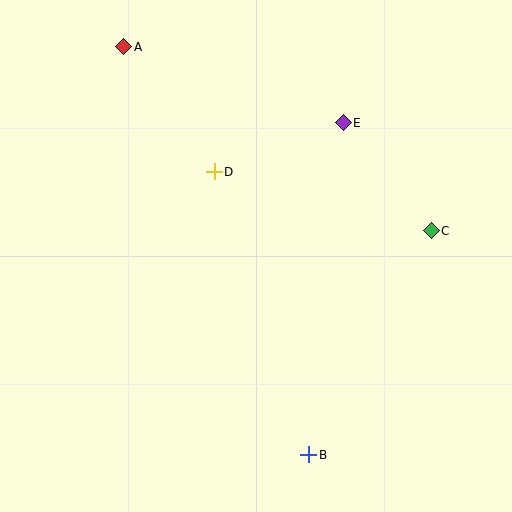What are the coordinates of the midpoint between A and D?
The midpoint between A and D is at (169, 109).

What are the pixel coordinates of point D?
Point D is at (214, 172).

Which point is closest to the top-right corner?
Point E is closest to the top-right corner.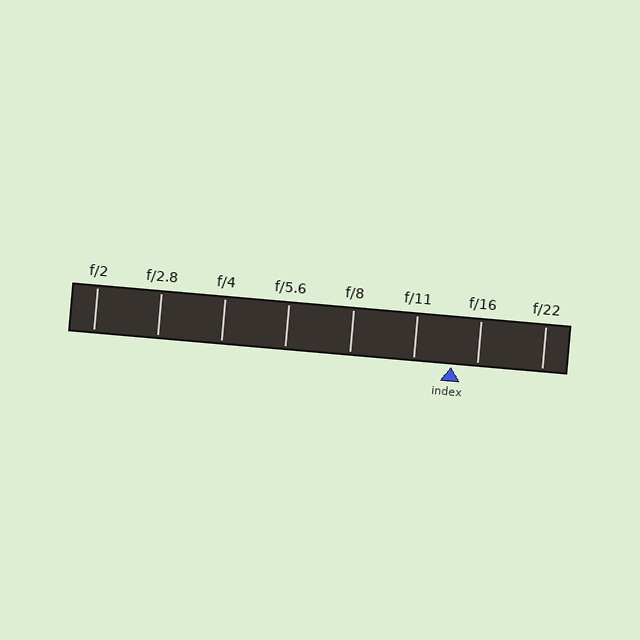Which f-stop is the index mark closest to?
The index mark is closest to f/16.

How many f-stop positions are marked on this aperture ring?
There are 8 f-stop positions marked.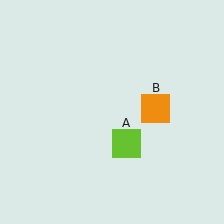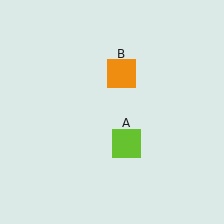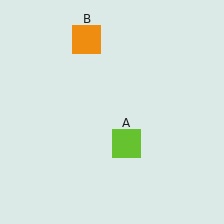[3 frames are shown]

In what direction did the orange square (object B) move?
The orange square (object B) moved up and to the left.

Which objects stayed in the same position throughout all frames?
Lime square (object A) remained stationary.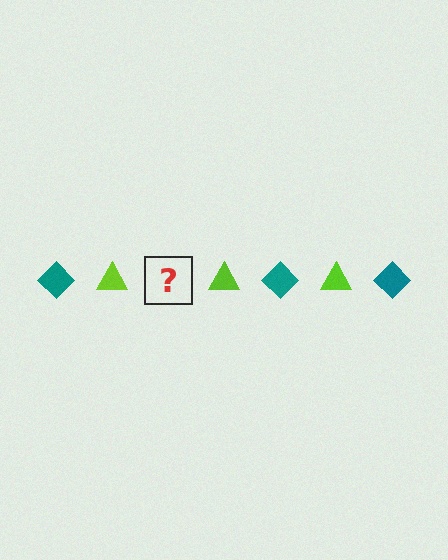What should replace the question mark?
The question mark should be replaced with a teal diamond.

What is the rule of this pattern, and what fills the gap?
The rule is that the pattern alternates between teal diamond and lime triangle. The gap should be filled with a teal diamond.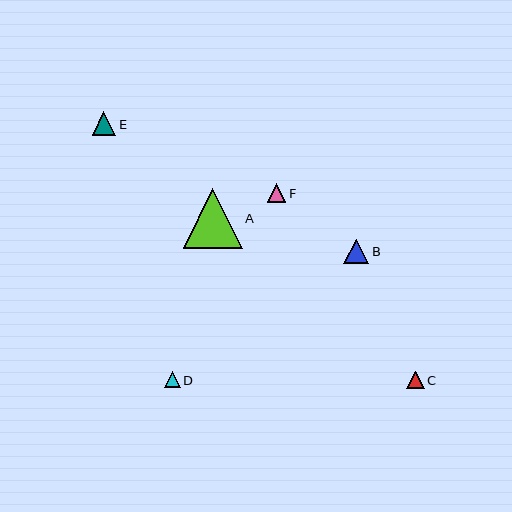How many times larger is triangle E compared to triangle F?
Triangle E is approximately 1.3 times the size of triangle F.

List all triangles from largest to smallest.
From largest to smallest: A, B, E, F, C, D.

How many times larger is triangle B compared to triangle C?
Triangle B is approximately 1.4 times the size of triangle C.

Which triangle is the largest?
Triangle A is the largest with a size of approximately 59 pixels.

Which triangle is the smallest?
Triangle D is the smallest with a size of approximately 16 pixels.